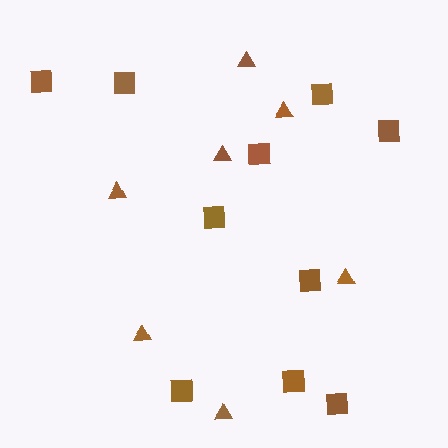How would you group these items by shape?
There are 2 groups: one group of triangles (7) and one group of squares (10).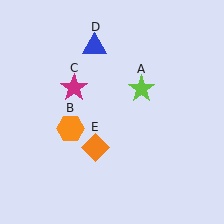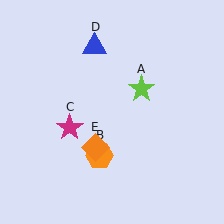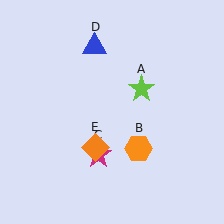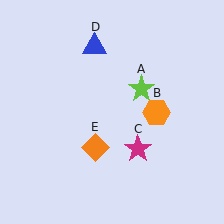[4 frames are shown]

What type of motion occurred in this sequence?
The orange hexagon (object B), magenta star (object C) rotated counterclockwise around the center of the scene.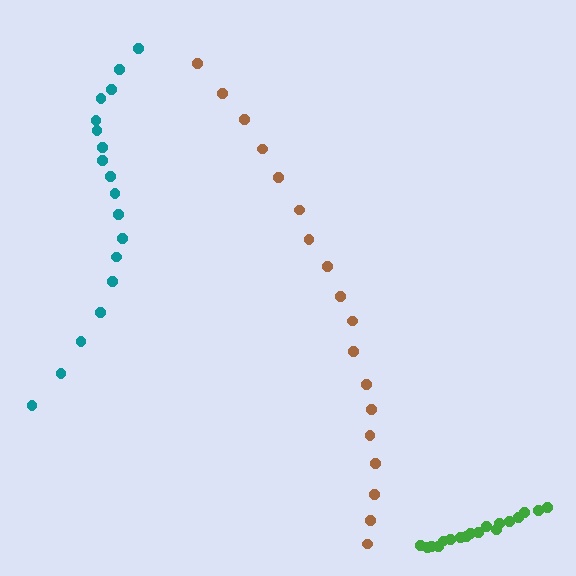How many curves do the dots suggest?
There are 3 distinct paths.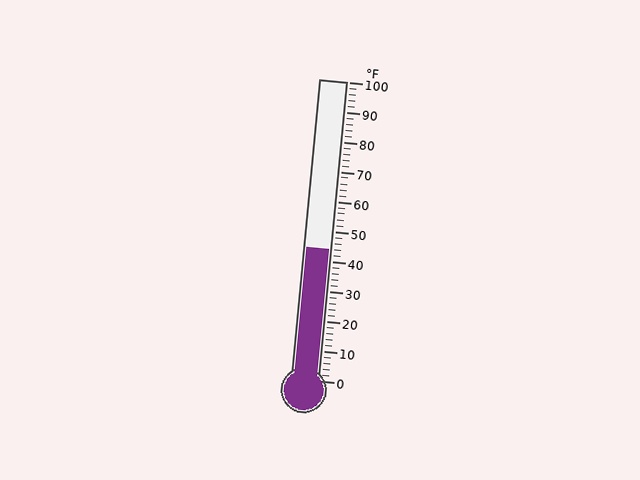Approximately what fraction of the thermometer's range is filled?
The thermometer is filled to approximately 45% of its range.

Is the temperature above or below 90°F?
The temperature is below 90°F.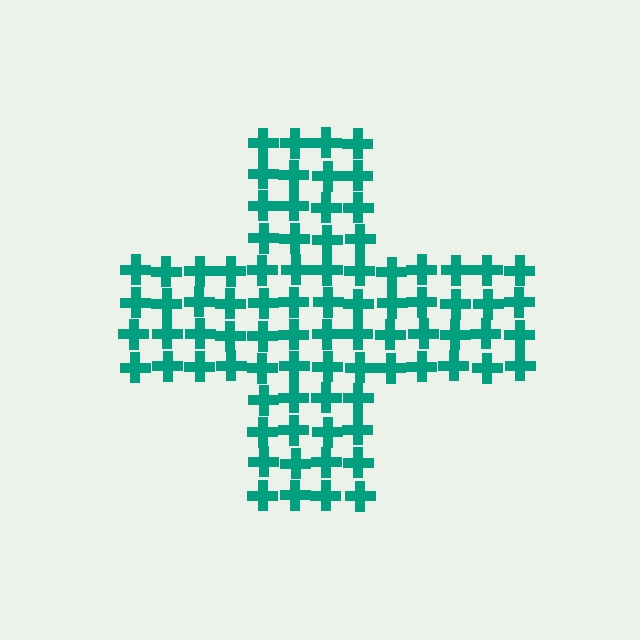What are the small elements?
The small elements are crosses.